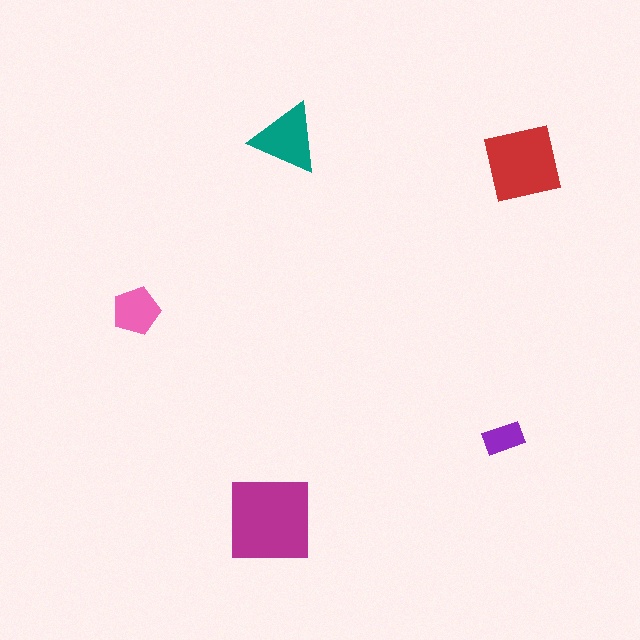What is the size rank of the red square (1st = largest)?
2nd.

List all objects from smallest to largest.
The purple rectangle, the pink pentagon, the teal triangle, the red square, the magenta square.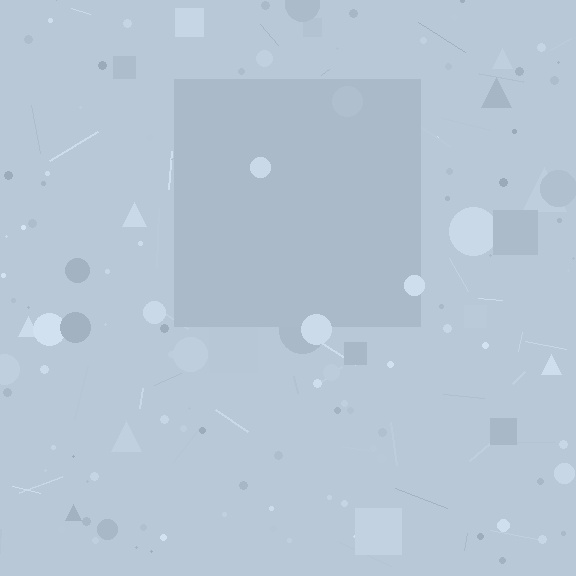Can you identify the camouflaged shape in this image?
The camouflaged shape is a square.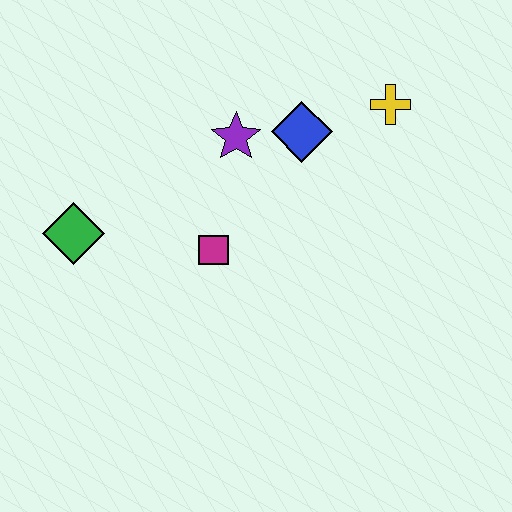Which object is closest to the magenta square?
The purple star is closest to the magenta square.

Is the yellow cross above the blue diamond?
Yes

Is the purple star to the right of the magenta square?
Yes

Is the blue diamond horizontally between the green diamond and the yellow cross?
Yes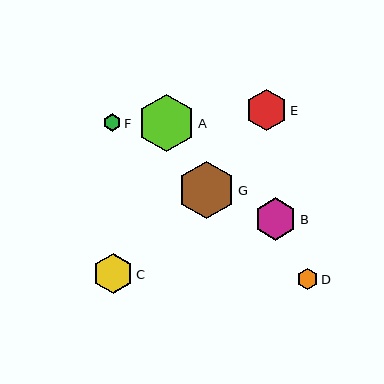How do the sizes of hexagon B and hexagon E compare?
Hexagon B and hexagon E are approximately the same size.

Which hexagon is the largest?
Hexagon A is the largest with a size of approximately 58 pixels.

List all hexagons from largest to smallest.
From largest to smallest: A, G, B, E, C, D, F.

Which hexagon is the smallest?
Hexagon F is the smallest with a size of approximately 17 pixels.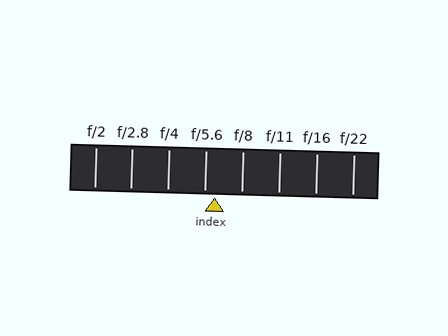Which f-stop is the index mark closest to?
The index mark is closest to f/5.6.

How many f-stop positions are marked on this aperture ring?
There are 8 f-stop positions marked.